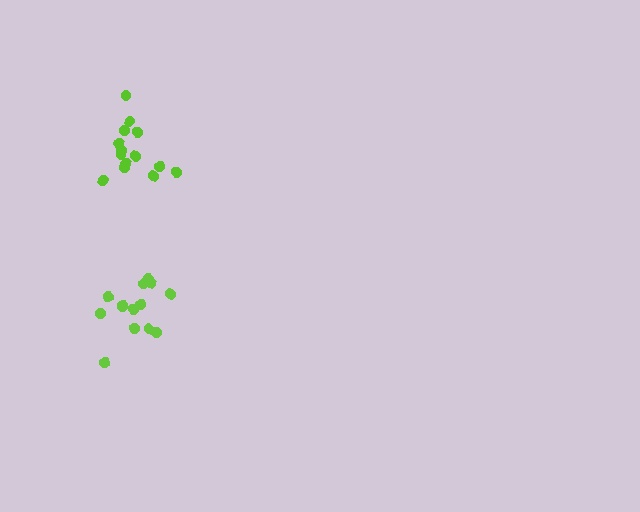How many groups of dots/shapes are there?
There are 2 groups.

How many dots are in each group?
Group 1: 14 dots, Group 2: 14 dots (28 total).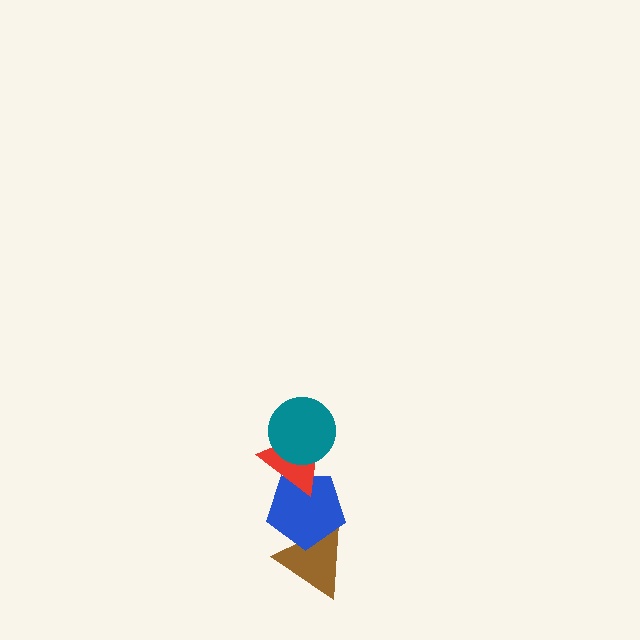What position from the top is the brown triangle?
The brown triangle is 4th from the top.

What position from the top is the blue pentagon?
The blue pentagon is 3rd from the top.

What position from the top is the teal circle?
The teal circle is 1st from the top.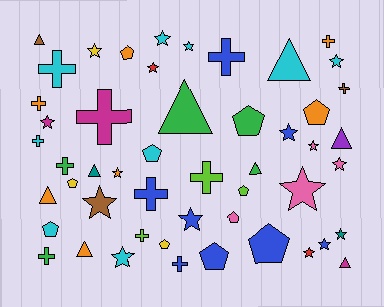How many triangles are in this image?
There are 9 triangles.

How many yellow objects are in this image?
There are 3 yellow objects.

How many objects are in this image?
There are 50 objects.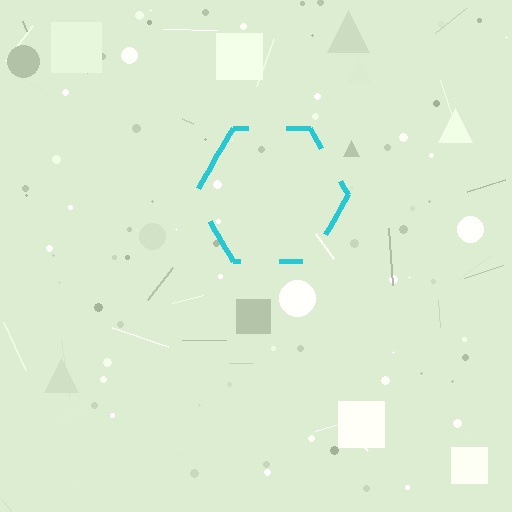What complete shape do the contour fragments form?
The contour fragments form a hexagon.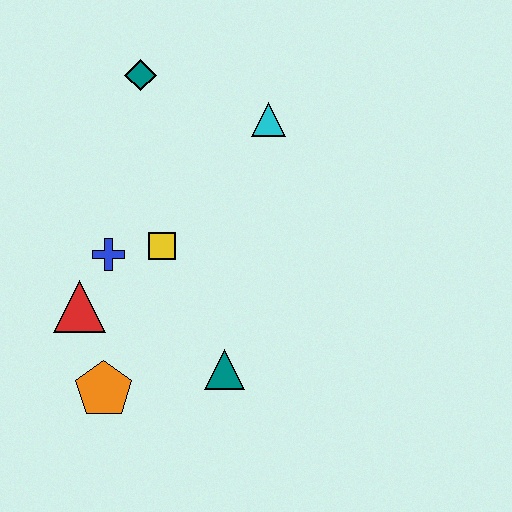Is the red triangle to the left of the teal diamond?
Yes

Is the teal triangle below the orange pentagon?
No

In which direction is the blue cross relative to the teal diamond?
The blue cross is below the teal diamond.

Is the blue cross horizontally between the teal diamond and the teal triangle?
No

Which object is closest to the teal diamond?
The cyan triangle is closest to the teal diamond.